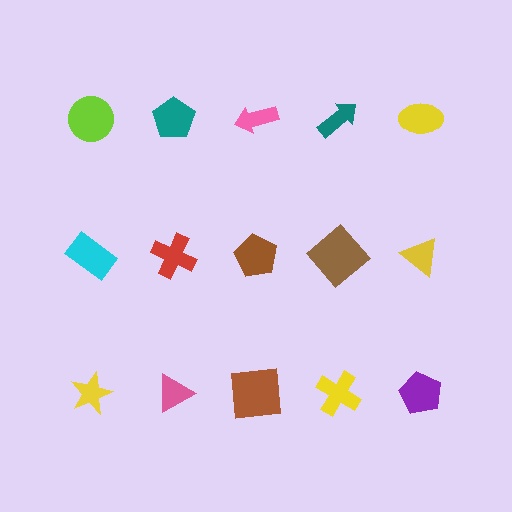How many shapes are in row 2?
5 shapes.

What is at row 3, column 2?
A pink triangle.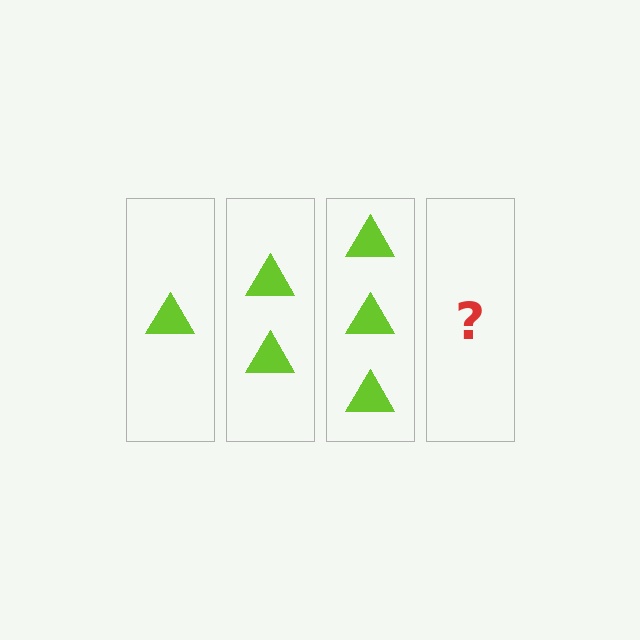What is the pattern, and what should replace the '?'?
The pattern is that each step adds one more triangle. The '?' should be 4 triangles.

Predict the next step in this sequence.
The next step is 4 triangles.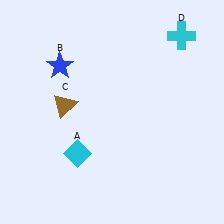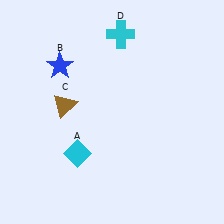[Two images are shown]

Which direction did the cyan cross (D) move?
The cyan cross (D) moved left.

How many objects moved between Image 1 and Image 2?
1 object moved between the two images.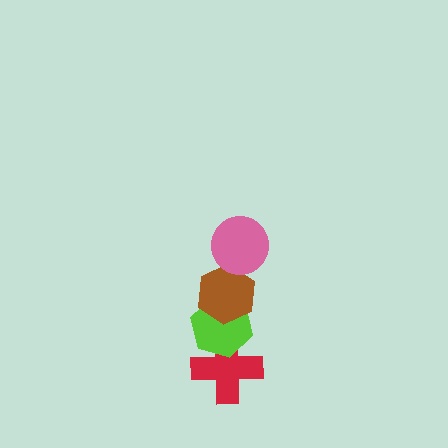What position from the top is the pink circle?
The pink circle is 1st from the top.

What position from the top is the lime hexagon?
The lime hexagon is 3rd from the top.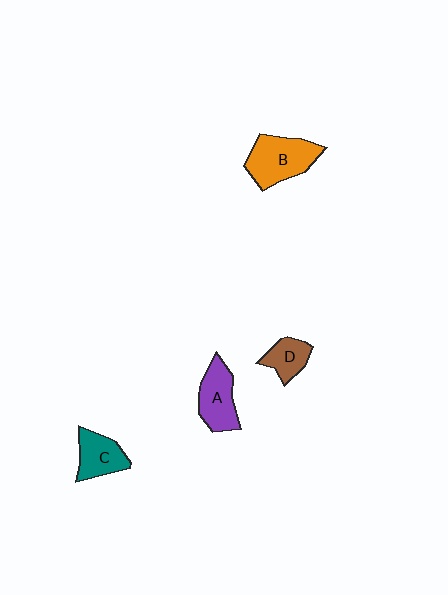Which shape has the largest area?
Shape B (orange).